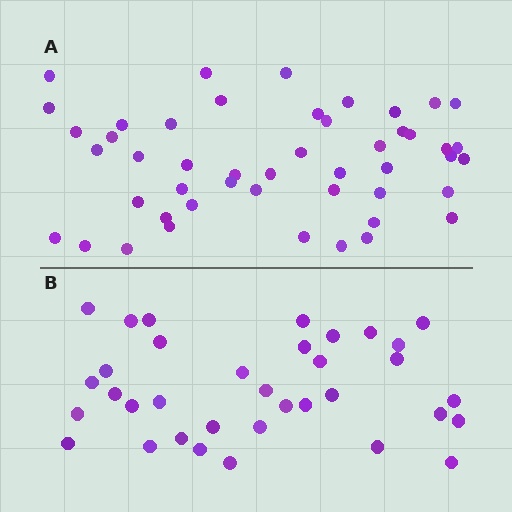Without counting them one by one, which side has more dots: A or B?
Region A (the top region) has more dots.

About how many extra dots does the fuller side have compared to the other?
Region A has approximately 15 more dots than region B.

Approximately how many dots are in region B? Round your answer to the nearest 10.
About 40 dots. (The exact count is 35, which rounds to 40.)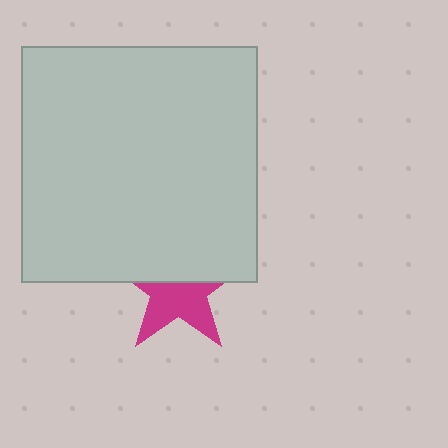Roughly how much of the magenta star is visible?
About half of it is visible (roughly 52%).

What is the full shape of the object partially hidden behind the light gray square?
The partially hidden object is a magenta star.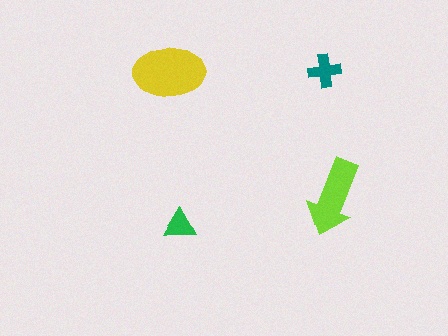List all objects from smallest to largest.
The green triangle, the teal cross, the lime arrow, the yellow ellipse.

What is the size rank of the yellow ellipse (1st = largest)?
1st.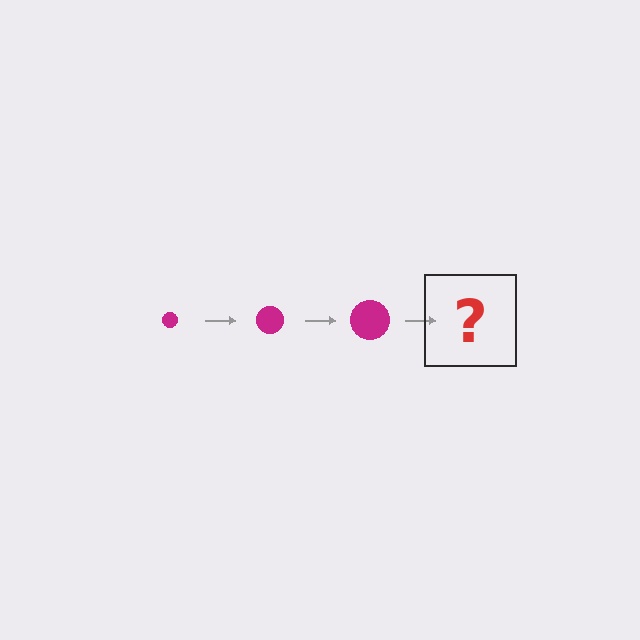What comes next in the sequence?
The next element should be a magenta circle, larger than the previous one.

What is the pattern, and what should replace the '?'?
The pattern is that the circle gets progressively larger each step. The '?' should be a magenta circle, larger than the previous one.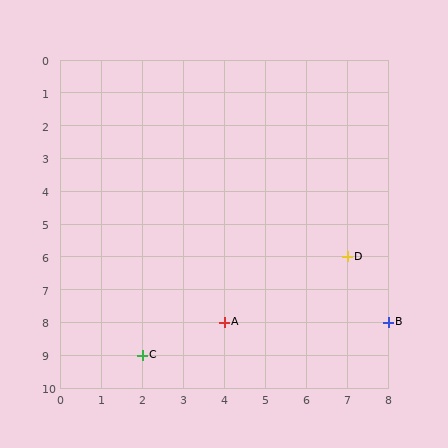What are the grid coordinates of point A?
Point A is at grid coordinates (4, 8).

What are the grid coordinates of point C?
Point C is at grid coordinates (2, 9).